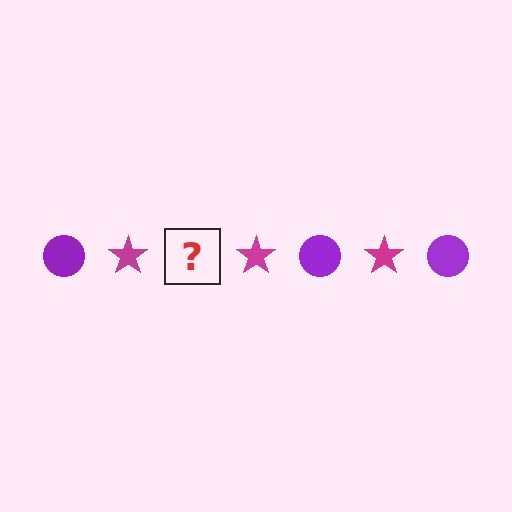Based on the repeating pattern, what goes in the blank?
The blank should be a purple circle.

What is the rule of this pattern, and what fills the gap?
The rule is that the pattern alternates between purple circle and magenta star. The gap should be filled with a purple circle.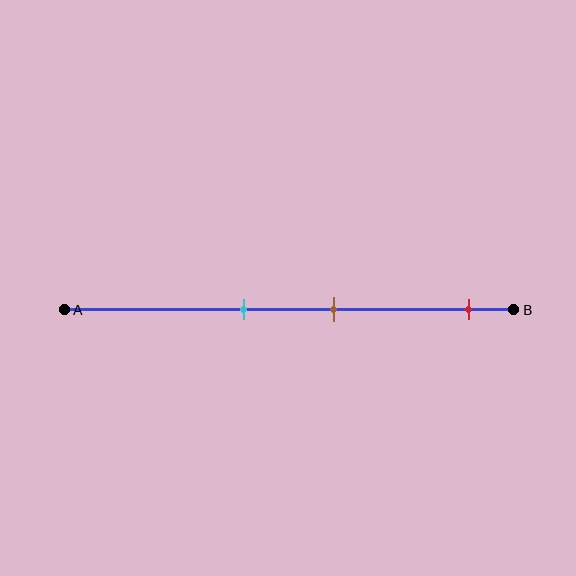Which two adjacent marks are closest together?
The cyan and brown marks are the closest adjacent pair.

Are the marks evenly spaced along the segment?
No, the marks are not evenly spaced.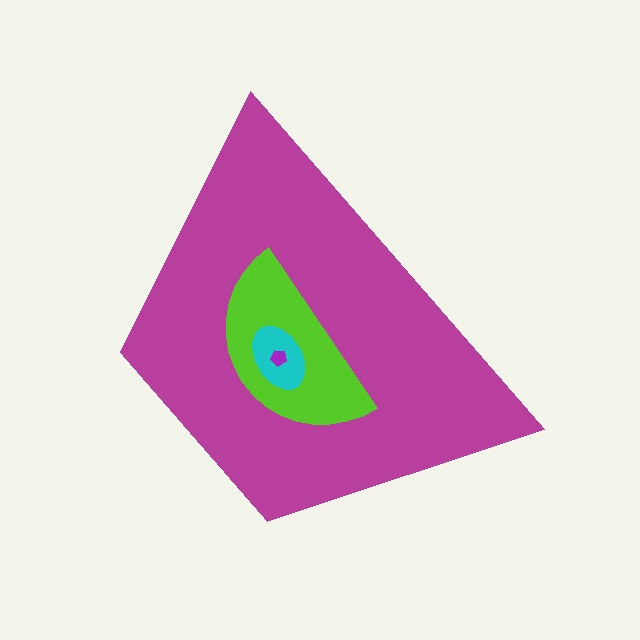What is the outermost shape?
The magenta trapezoid.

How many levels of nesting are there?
4.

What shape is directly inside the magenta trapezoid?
The lime semicircle.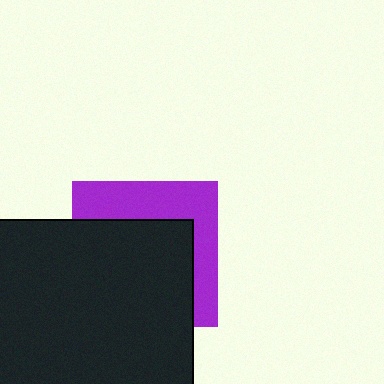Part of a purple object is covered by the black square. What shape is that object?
It is a square.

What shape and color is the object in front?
The object in front is a black square.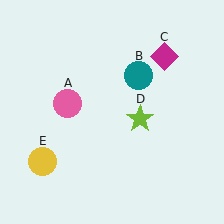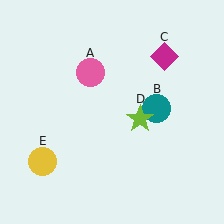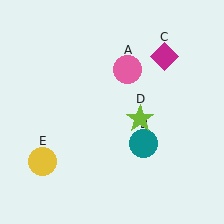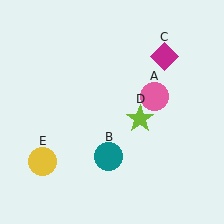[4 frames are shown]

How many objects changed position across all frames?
2 objects changed position: pink circle (object A), teal circle (object B).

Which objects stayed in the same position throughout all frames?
Magenta diamond (object C) and lime star (object D) and yellow circle (object E) remained stationary.